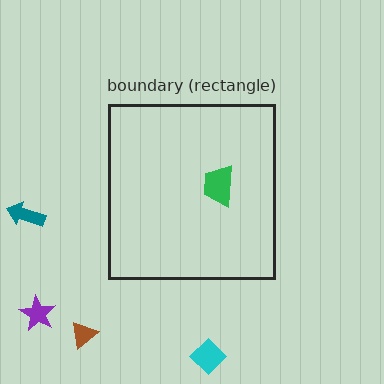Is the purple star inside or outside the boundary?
Outside.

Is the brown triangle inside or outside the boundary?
Outside.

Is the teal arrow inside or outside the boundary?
Outside.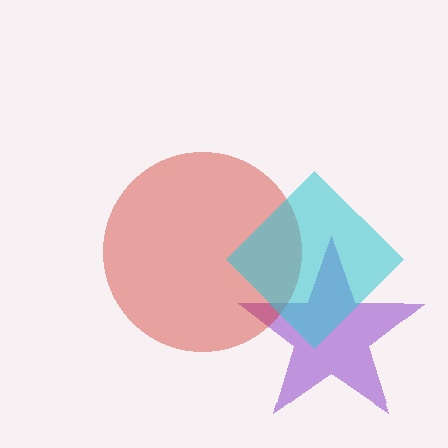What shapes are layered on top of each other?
The layered shapes are: a purple star, a red circle, a cyan diamond.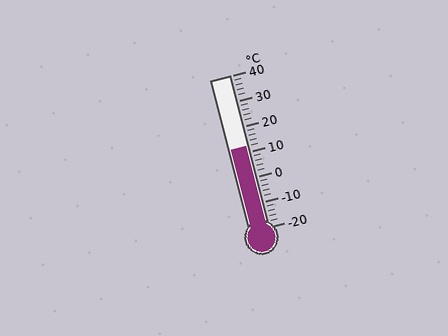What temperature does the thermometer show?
The thermometer shows approximately 12°C.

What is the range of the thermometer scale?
The thermometer scale ranges from -20°C to 40°C.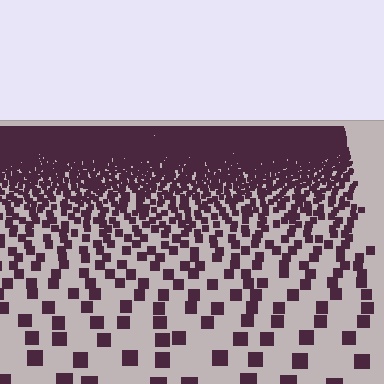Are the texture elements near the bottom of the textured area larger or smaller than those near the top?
Larger. Near the bottom, elements are closer to the viewer and appear at a bigger on-screen size.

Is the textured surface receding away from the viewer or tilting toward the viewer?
The surface is receding away from the viewer. Texture elements get smaller and denser toward the top.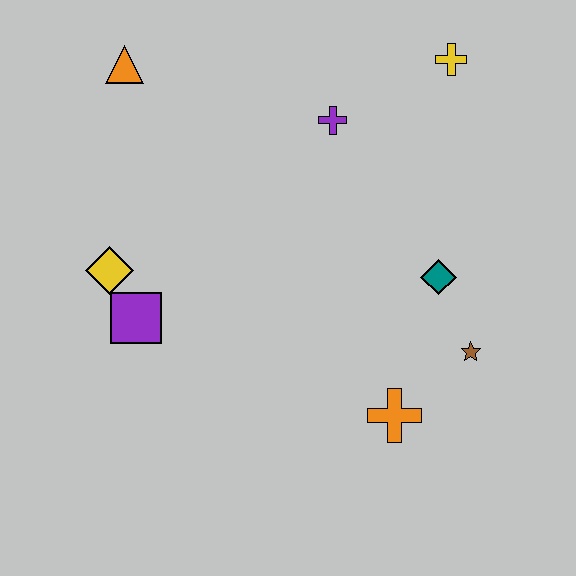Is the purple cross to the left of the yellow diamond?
No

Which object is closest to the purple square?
The yellow diamond is closest to the purple square.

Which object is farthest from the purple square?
The yellow cross is farthest from the purple square.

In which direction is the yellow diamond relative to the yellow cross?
The yellow diamond is to the left of the yellow cross.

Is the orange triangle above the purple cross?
Yes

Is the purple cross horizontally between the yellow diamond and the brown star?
Yes